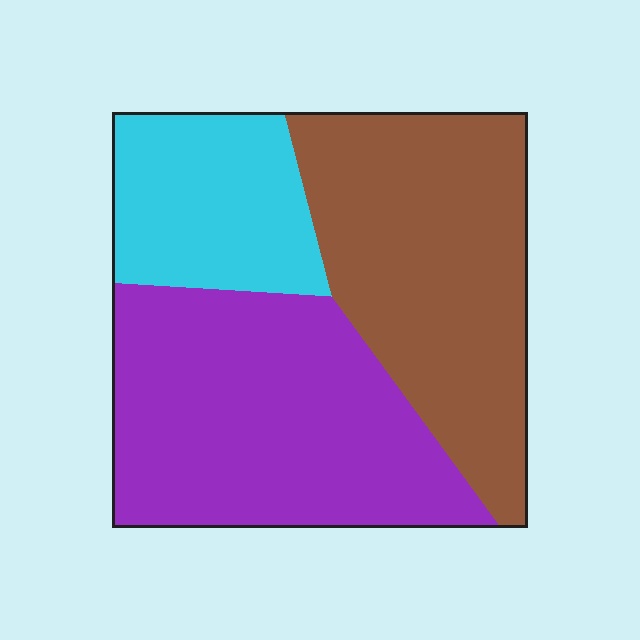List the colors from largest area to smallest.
From largest to smallest: purple, brown, cyan.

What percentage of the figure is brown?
Brown covers around 40% of the figure.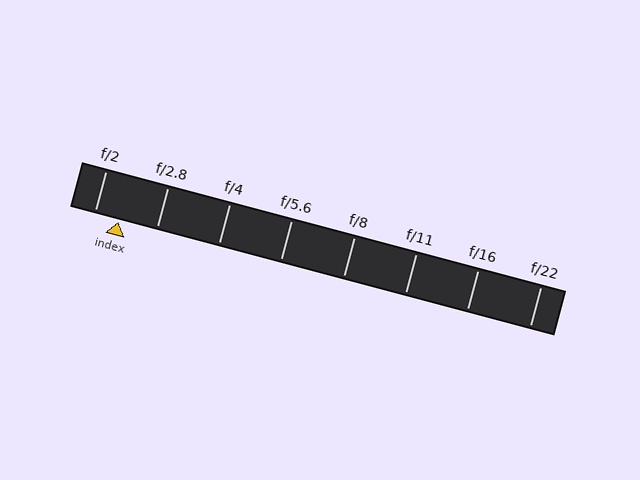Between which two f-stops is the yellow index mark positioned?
The index mark is between f/2 and f/2.8.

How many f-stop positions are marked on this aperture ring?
There are 8 f-stop positions marked.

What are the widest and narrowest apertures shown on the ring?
The widest aperture shown is f/2 and the narrowest is f/22.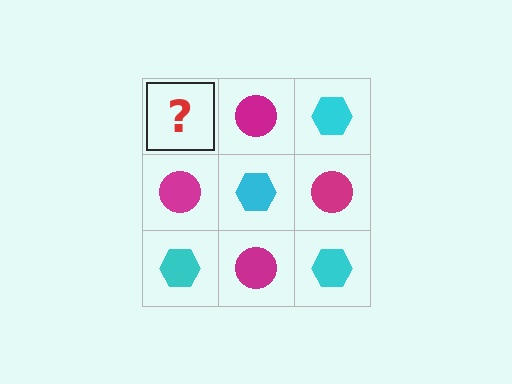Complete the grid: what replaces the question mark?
The question mark should be replaced with a cyan hexagon.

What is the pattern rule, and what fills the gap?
The rule is that it alternates cyan hexagon and magenta circle in a checkerboard pattern. The gap should be filled with a cyan hexagon.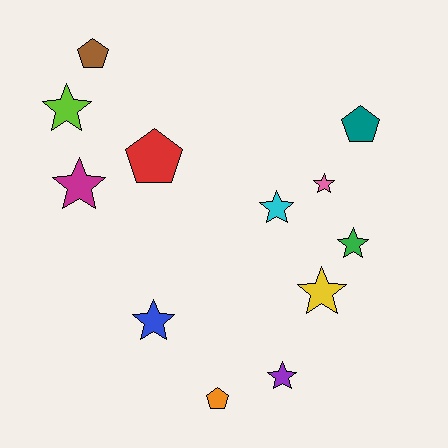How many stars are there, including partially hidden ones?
There are 8 stars.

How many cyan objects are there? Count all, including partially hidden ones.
There is 1 cyan object.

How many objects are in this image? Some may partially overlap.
There are 12 objects.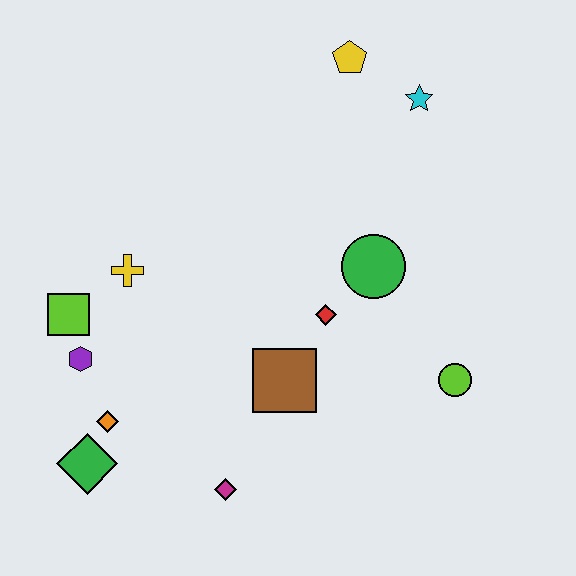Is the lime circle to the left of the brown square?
No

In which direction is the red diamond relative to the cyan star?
The red diamond is below the cyan star.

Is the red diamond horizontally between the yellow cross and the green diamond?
No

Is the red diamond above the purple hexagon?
Yes